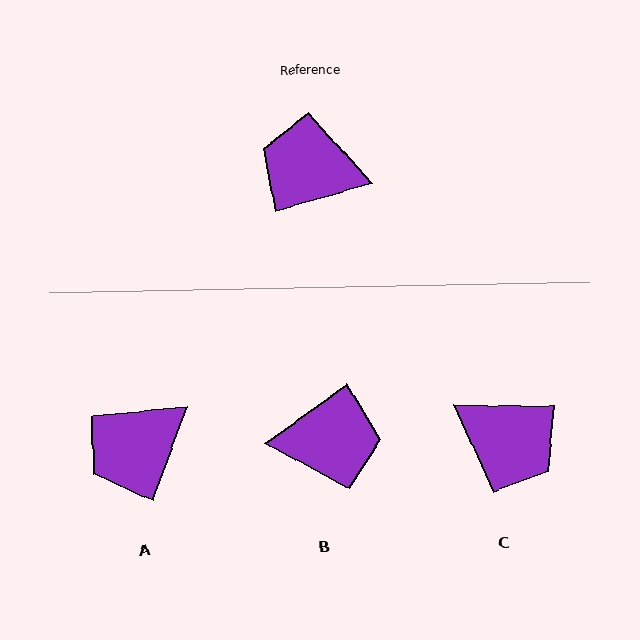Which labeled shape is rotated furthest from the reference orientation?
C, about 163 degrees away.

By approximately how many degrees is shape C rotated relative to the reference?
Approximately 163 degrees counter-clockwise.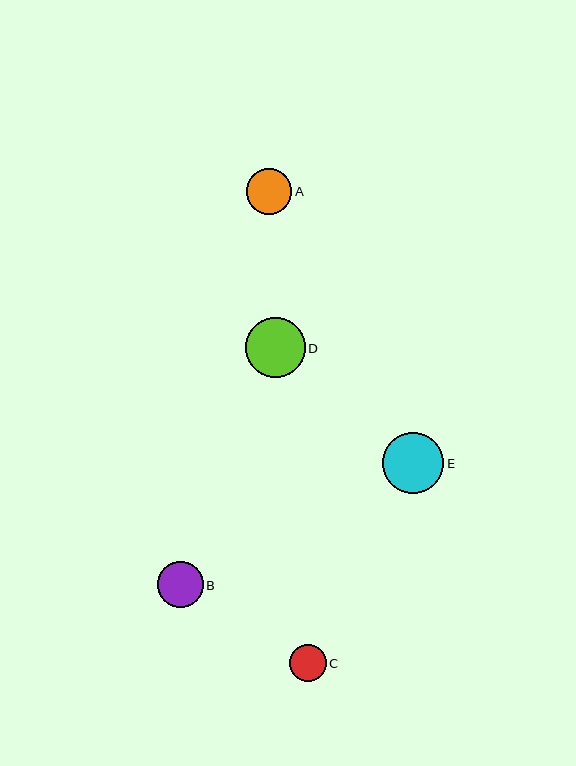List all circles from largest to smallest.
From largest to smallest: E, D, B, A, C.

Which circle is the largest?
Circle E is the largest with a size of approximately 61 pixels.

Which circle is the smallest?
Circle C is the smallest with a size of approximately 36 pixels.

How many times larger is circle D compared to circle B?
Circle D is approximately 1.3 times the size of circle B.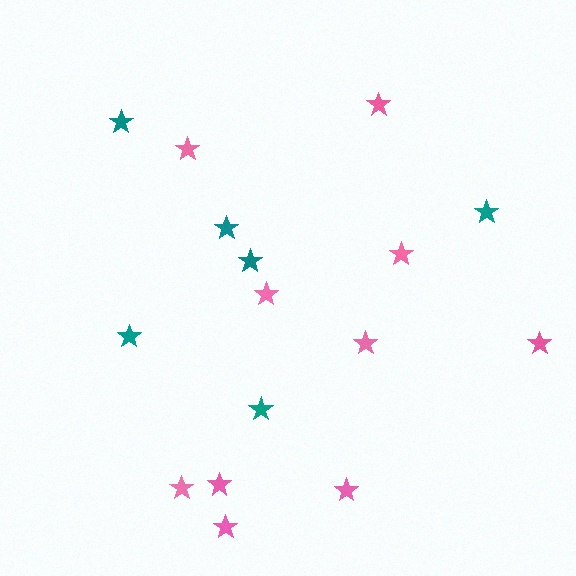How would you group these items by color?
There are 2 groups: one group of pink stars (10) and one group of teal stars (6).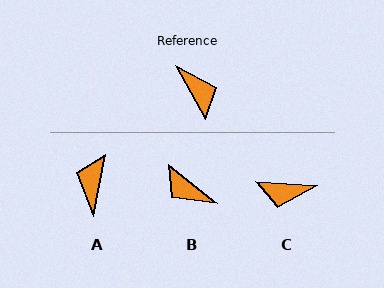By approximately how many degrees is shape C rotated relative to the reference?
Approximately 122 degrees clockwise.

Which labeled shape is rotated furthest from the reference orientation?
B, about 158 degrees away.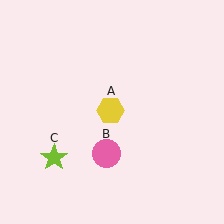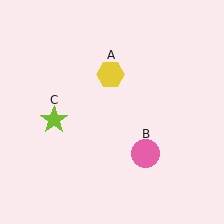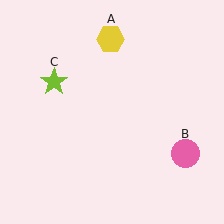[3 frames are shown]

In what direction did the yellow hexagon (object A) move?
The yellow hexagon (object A) moved up.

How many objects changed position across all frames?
3 objects changed position: yellow hexagon (object A), pink circle (object B), lime star (object C).